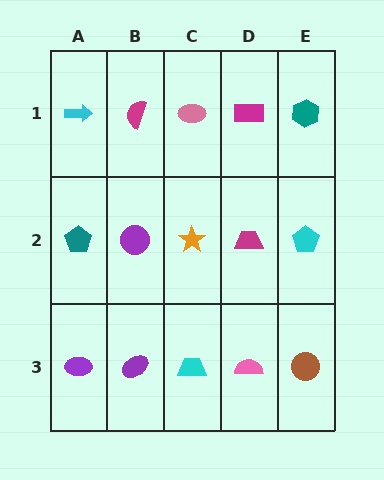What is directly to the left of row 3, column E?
A pink semicircle.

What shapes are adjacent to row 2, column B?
A magenta semicircle (row 1, column B), a purple ellipse (row 3, column B), a teal pentagon (row 2, column A), an orange star (row 2, column C).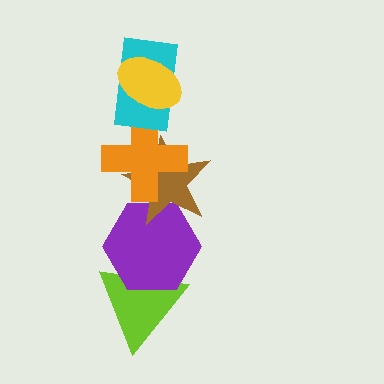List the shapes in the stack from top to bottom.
From top to bottom: the yellow ellipse, the cyan rectangle, the orange cross, the brown star, the purple hexagon, the lime triangle.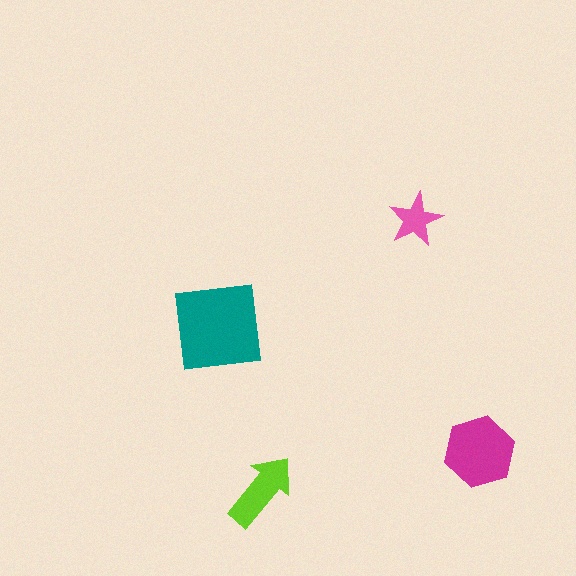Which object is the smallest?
The pink star.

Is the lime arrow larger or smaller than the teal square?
Smaller.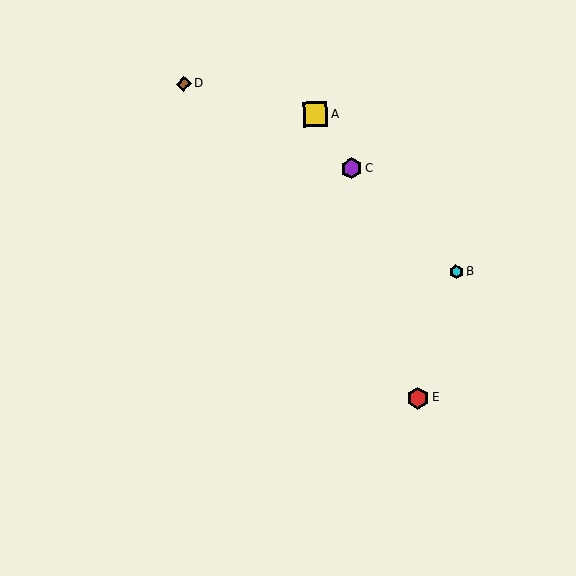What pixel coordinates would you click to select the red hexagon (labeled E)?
Click at (418, 398) to select the red hexagon E.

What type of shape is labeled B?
Shape B is a cyan hexagon.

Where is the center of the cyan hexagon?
The center of the cyan hexagon is at (456, 271).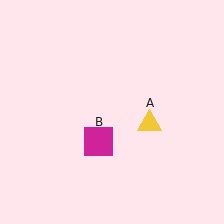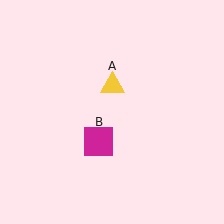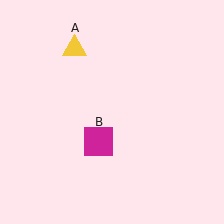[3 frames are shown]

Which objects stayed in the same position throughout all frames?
Magenta square (object B) remained stationary.